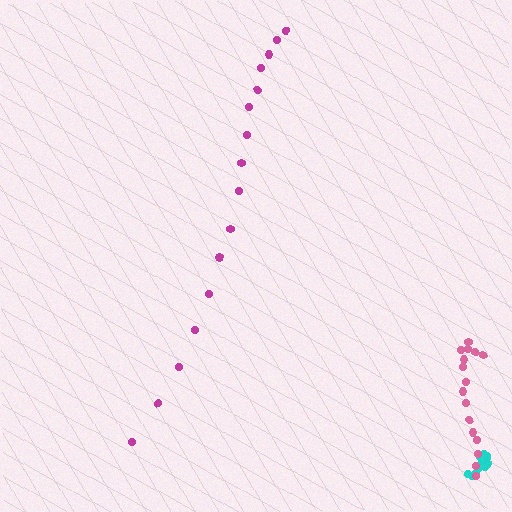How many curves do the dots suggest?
There are 3 distinct paths.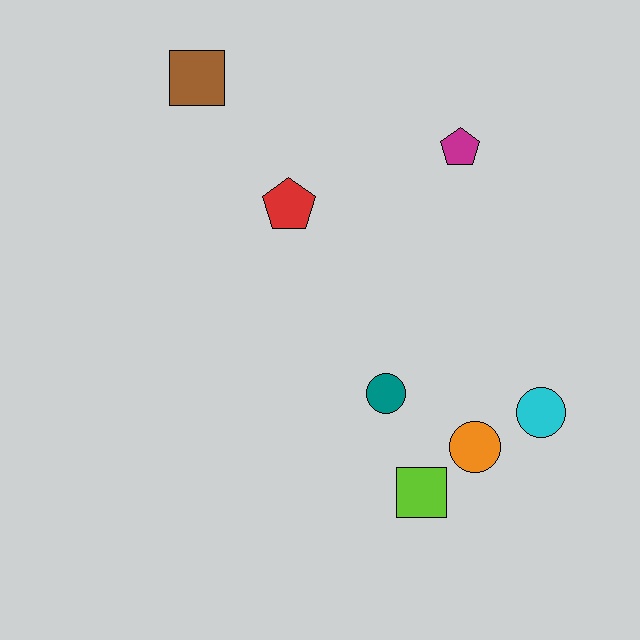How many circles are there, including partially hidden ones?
There are 3 circles.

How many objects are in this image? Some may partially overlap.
There are 7 objects.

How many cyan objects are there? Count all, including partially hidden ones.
There is 1 cyan object.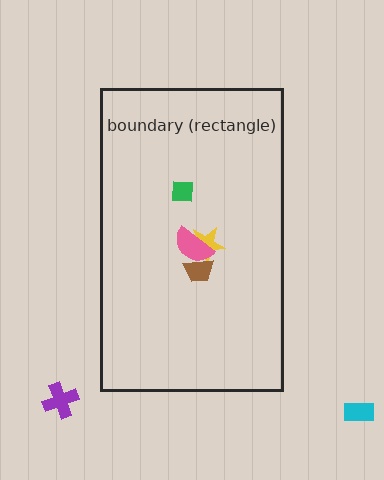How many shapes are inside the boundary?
4 inside, 2 outside.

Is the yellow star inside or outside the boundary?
Inside.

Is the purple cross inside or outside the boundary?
Outside.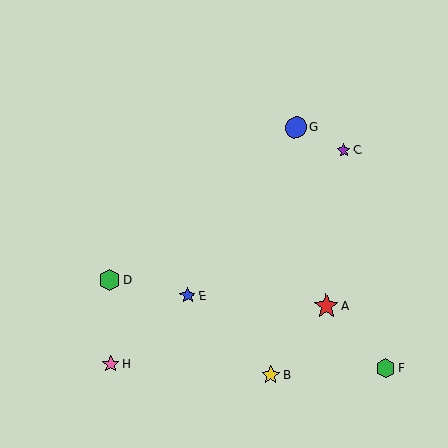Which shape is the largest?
The red star (labeled A) is the largest.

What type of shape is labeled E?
Shape E is a blue star.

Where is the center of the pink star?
The center of the pink star is at (111, 364).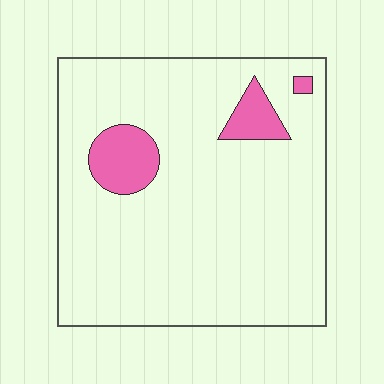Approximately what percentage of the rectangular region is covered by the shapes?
Approximately 10%.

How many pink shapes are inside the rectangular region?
3.